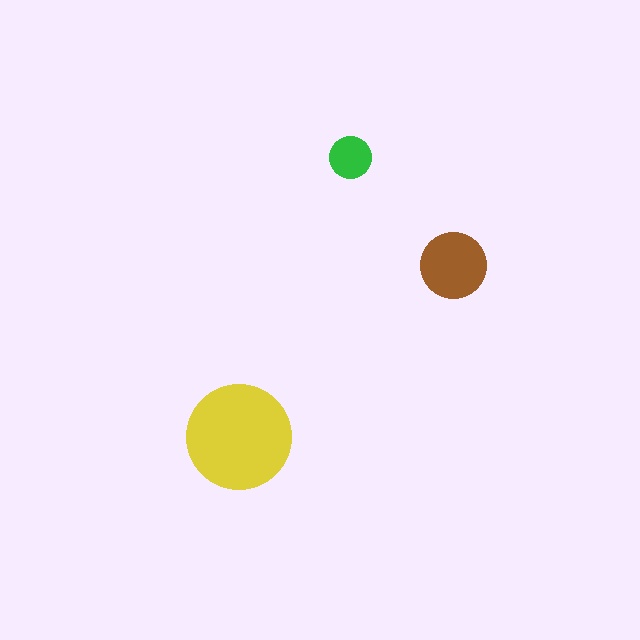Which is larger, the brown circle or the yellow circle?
The yellow one.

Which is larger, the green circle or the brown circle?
The brown one.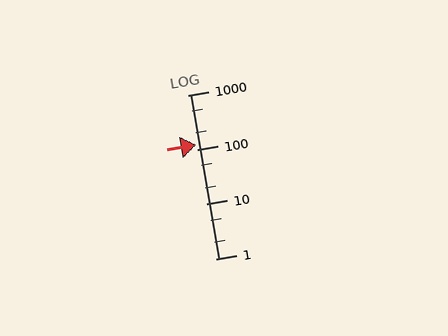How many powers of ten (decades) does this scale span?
The scale spans 3 decades, from 1 to 1000.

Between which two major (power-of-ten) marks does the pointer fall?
The pointer is between 100 and 1000.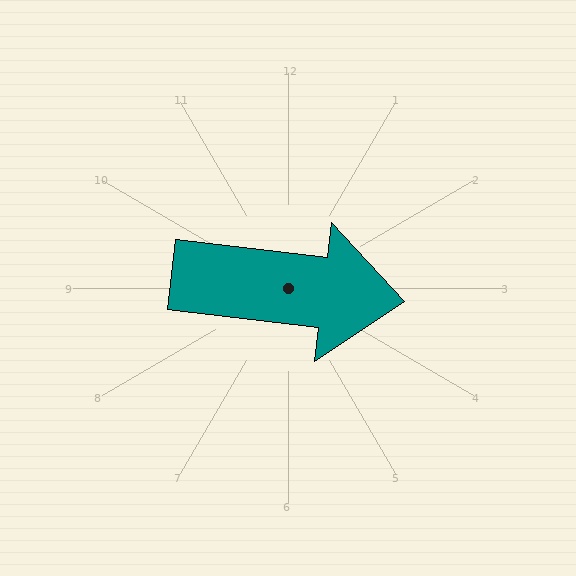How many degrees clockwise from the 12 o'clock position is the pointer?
Approximately 97 degrees.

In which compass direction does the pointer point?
East.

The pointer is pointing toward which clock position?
Roughly 3 o'clock.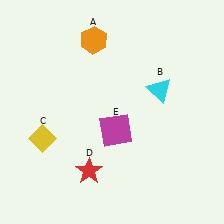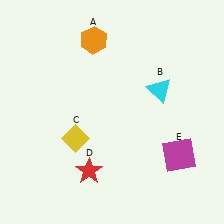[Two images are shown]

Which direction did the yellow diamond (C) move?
The yellow diamond (C) moved right.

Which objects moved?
The objects that moved are: the yellow diamond (C), the magenta square (E).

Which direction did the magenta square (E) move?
The magenta square (E) moved right.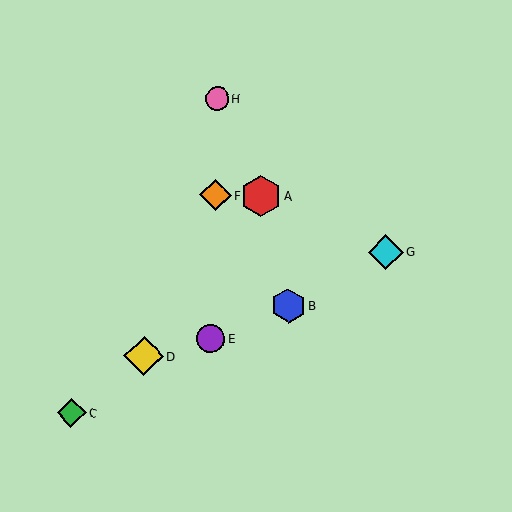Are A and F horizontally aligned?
Yes, both are at y≈196.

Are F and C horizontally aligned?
No, F is at y≈195 and C is at y≈413.